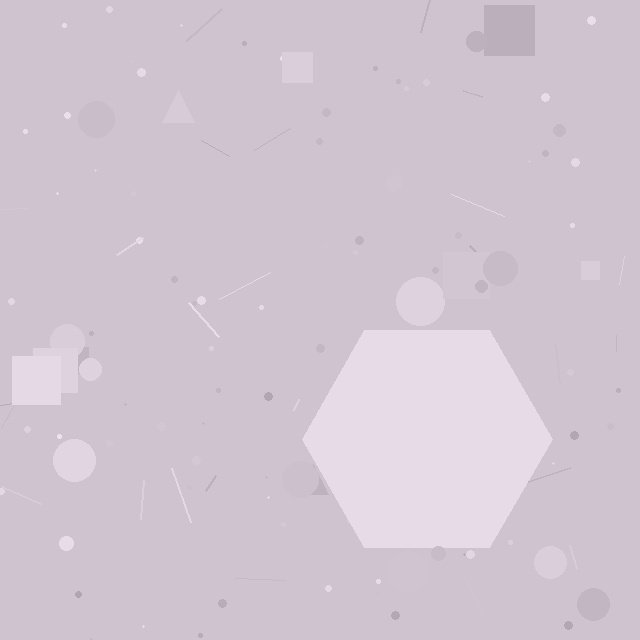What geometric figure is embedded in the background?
A hexagon is embedded in the background.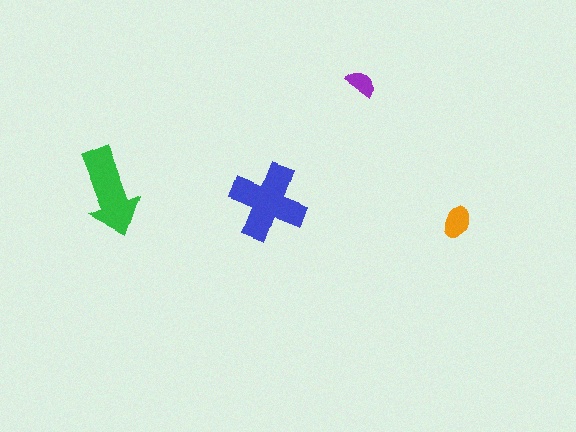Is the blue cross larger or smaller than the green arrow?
Larger.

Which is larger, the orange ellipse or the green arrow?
The green arrow.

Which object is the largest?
The blue cross.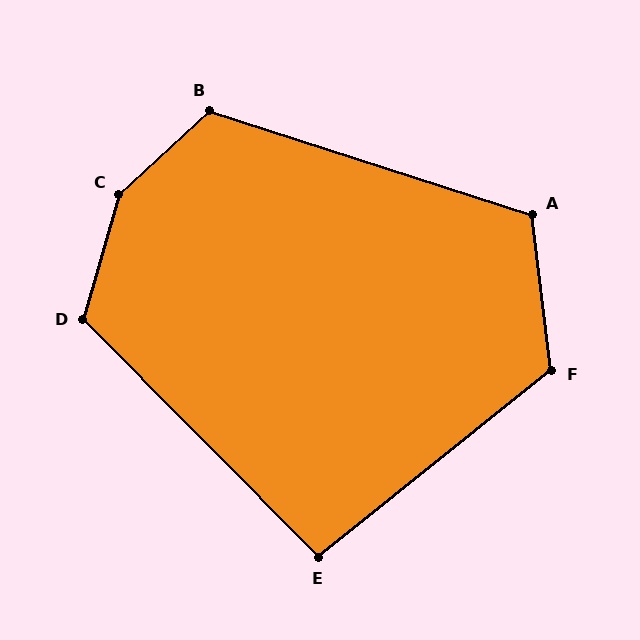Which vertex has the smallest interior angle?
E, at approximately 96 degrees.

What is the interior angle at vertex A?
Approximately 115 degrees (obtuse).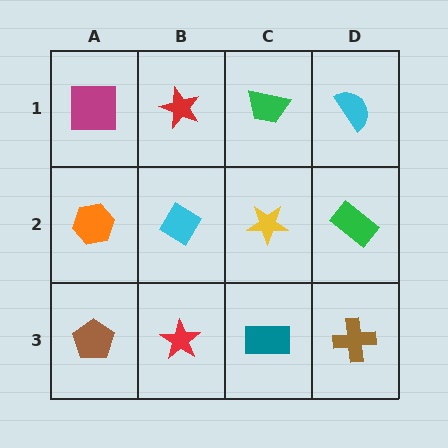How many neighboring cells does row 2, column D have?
3.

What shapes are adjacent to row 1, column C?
A yellow star (row 2, column C), a red star (row 1, column B), a cyan semicircle (row 1, column D).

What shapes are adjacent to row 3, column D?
A green rectangle (row 2, column D), a teal rectangle (row 3, column C).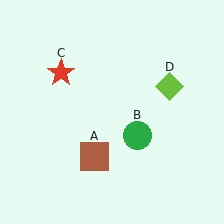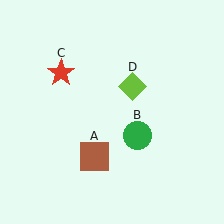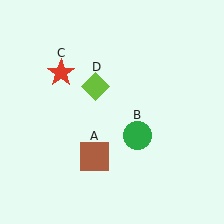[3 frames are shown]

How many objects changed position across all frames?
1 object changed position: lime diamond (object D).